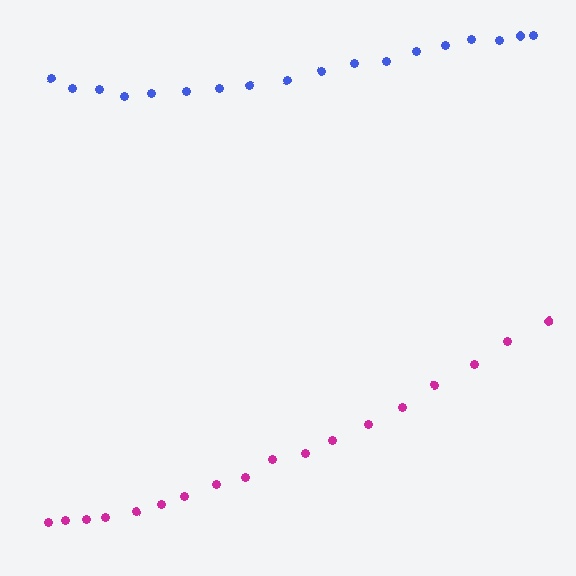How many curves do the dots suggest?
There are 2 distinct paths.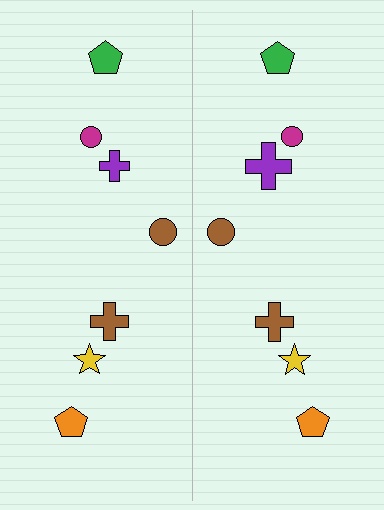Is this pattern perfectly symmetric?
No, the pattern is not perfectly symmetric. The purple cross on the right side has a different size than its mirror counterpart.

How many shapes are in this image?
There are 14 shapes in this image.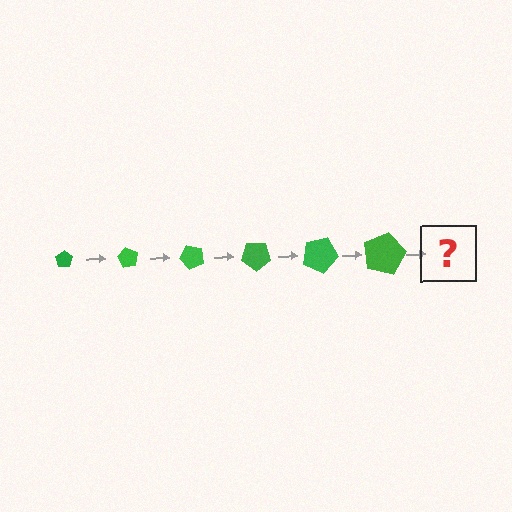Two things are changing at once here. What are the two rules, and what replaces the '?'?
The two rules are that the pentagon grows larger each step and it rotates 60 degrees each step. The '?' should be a pentagon, larger than the previous one and rotated 360 degrees from the start.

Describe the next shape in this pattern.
It should be a pentagon, larger than the previous one and rotated 360 degrees from the start.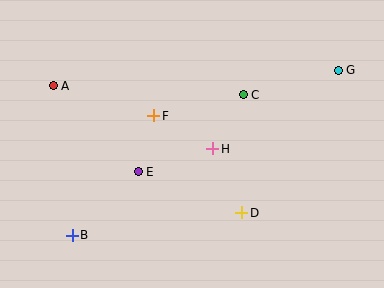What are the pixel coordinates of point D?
Point D is at (242, 213).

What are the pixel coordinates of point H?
Point H is at (213, 149).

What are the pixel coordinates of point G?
Point G is at (338, 70).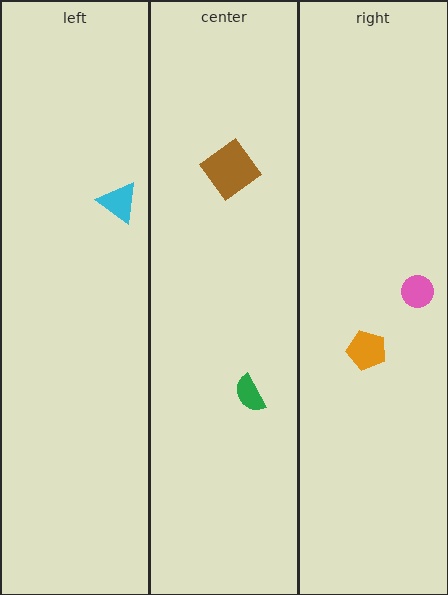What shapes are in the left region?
The cyan triangle.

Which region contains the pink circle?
The right region.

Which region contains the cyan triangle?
The left region.